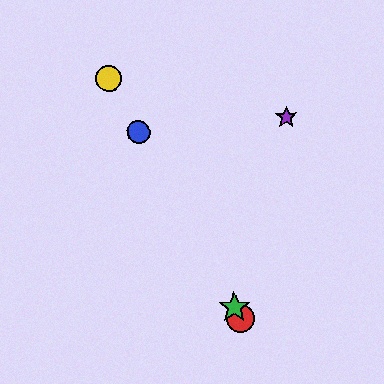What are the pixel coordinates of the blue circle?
The blue circle is at (139, 132).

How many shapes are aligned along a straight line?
4 shapes (the red circle, the blue circle, the green star, the yellow circle) are aligned along a straight line.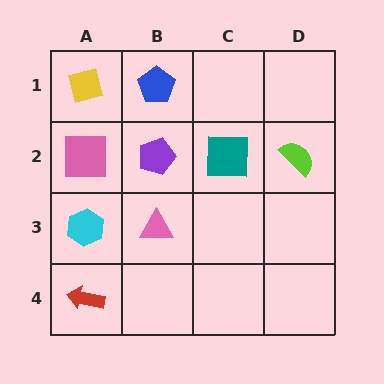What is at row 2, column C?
A teal square.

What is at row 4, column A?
A red arrow.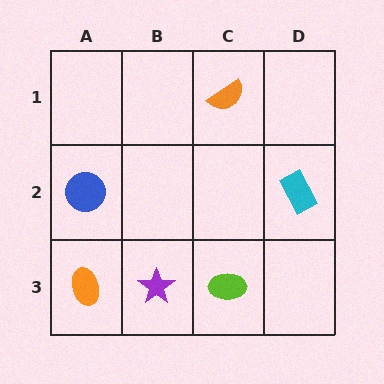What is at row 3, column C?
A lime ellipse.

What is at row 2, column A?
A blue circle.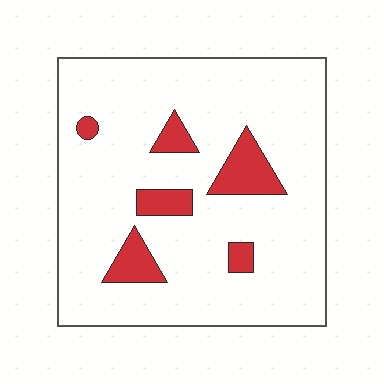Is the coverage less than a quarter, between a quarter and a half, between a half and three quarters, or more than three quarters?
Less than a quarter.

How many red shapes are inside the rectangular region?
6.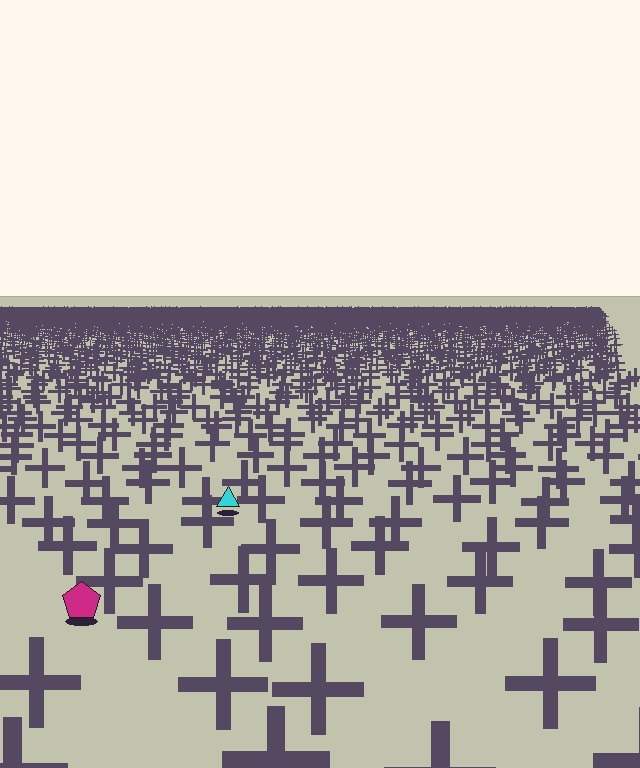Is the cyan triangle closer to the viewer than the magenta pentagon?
No. The magenta pentagon is closer — you can tell from the texture gradient: the ground texture is coarser near it.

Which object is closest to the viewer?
The magenta pentagon is closest. The texture marks near it are larger and more spread out.